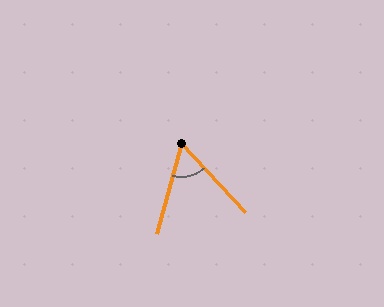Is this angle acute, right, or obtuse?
It is acute.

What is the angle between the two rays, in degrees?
Approximately 58 degrees.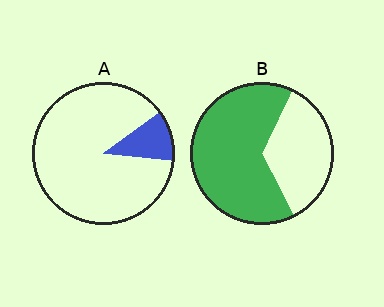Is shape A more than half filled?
No.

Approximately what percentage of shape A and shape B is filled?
A is approximately 10% and B is approximately 65%.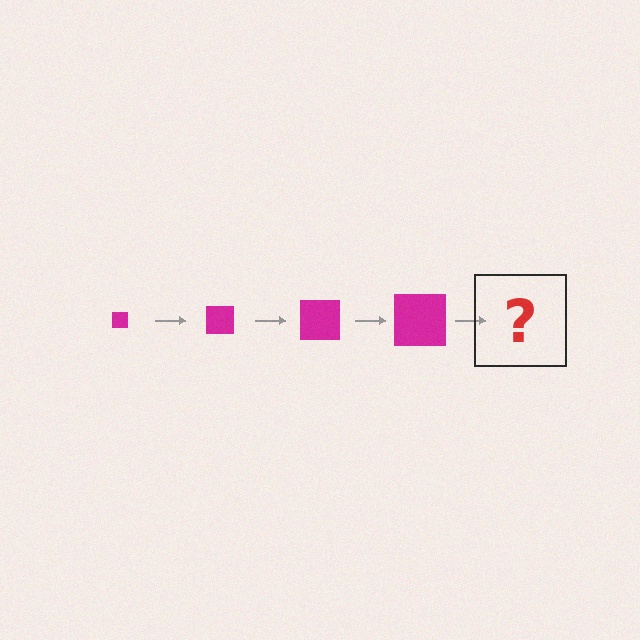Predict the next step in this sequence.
The next step is a magenta square, larger than the previous one.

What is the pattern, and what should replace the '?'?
The pattern is that the square gets progressively larger each step. The '?' should be a magenta square, larger than the previous one.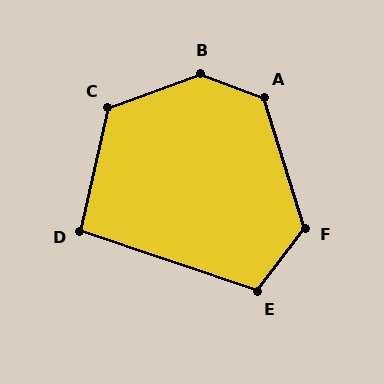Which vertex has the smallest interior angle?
D, at approximately 96 degrees.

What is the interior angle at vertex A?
Approximately 128 degrees (obtuse).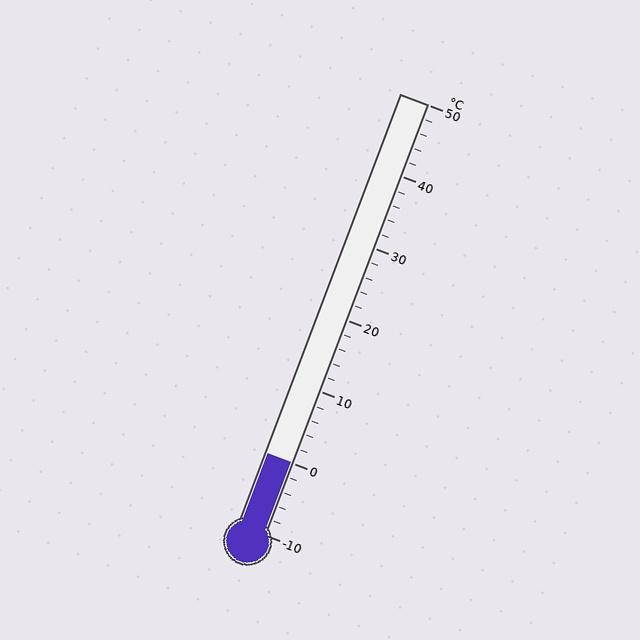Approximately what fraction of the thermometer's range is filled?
The thermometer is filled to approximately 15% of its range.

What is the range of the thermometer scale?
The thermometer scale ranges from -10°C to 50°C.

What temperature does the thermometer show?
The thermometer shows approximately 0°C.